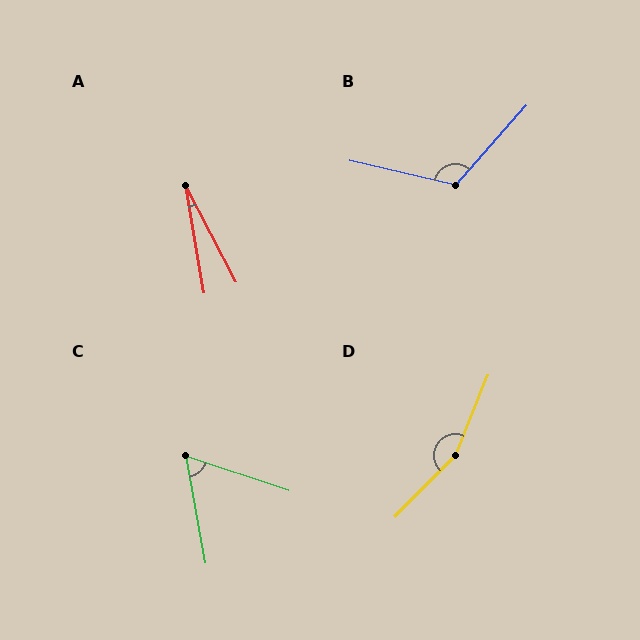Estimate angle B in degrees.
Approximately 119 degrees.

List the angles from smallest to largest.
A (18°), C (61°), B (119°), D (158°).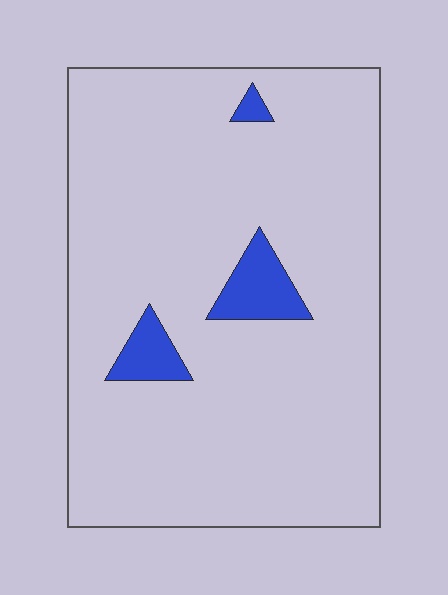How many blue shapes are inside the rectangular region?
3.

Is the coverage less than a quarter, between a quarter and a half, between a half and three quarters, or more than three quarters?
Less than a quarter.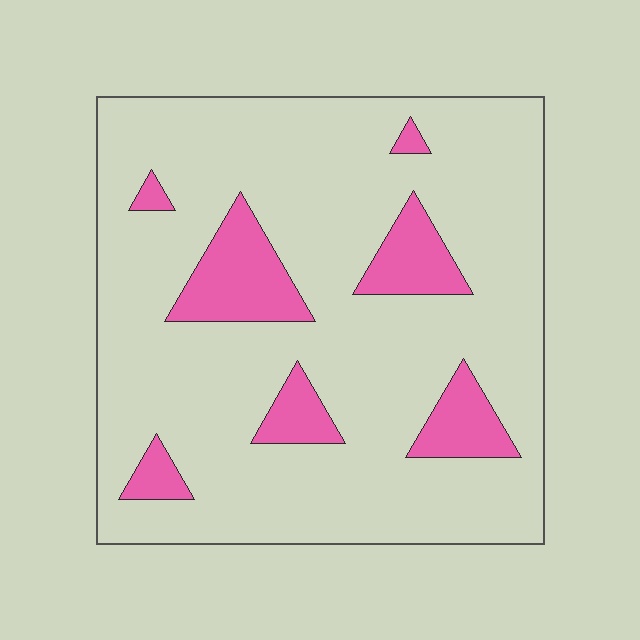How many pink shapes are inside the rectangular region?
7.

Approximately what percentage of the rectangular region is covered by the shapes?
Approximately 15%.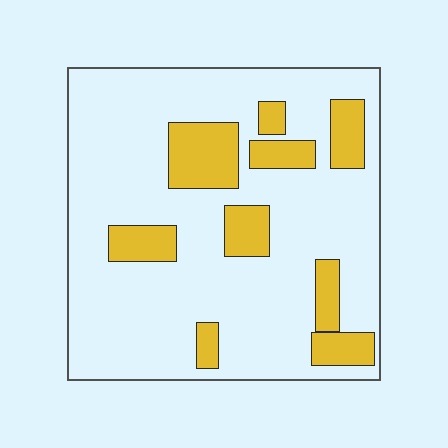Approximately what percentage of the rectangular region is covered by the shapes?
Approximately 20%.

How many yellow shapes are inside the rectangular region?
9.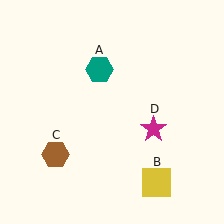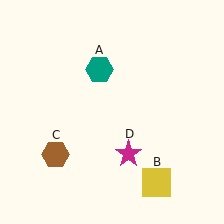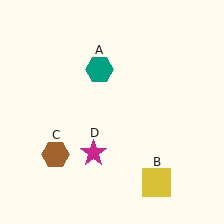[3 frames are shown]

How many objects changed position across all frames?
1 object changed position: magenta star (object D).